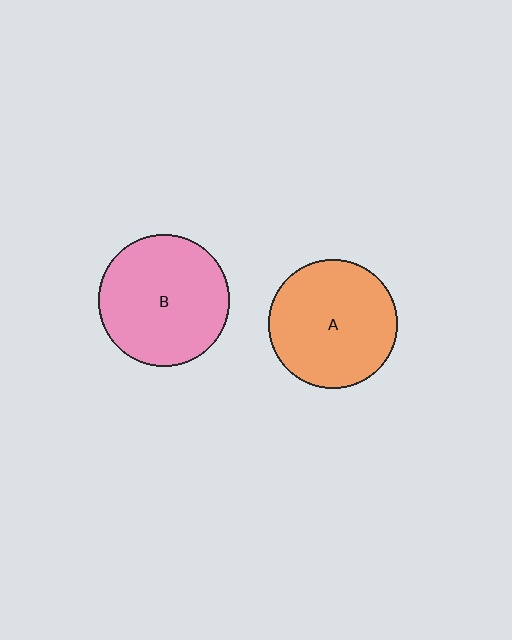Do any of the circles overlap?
No, none of the circles overlap.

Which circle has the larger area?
Circle B (pink).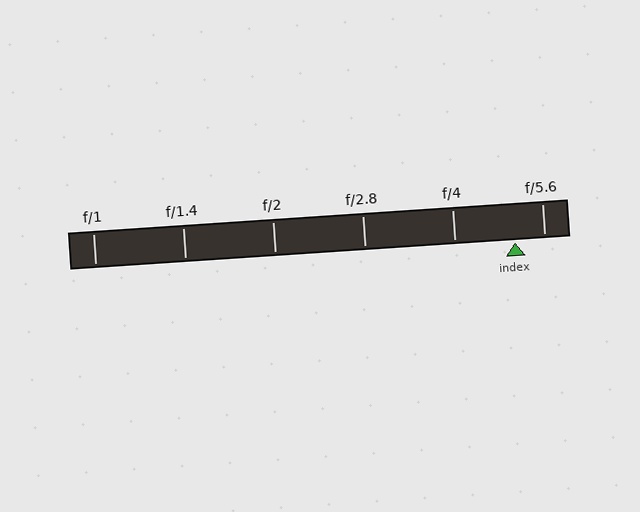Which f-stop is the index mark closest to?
The index mark is closest to f/5.6.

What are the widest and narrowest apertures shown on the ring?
The widest aperture shown is f/1 and the narrowest is f/5.6.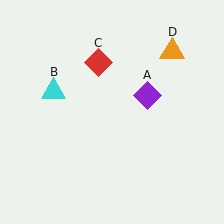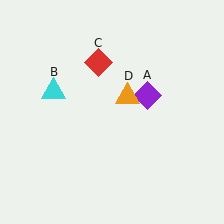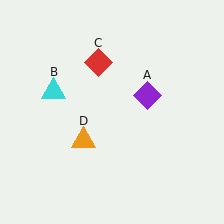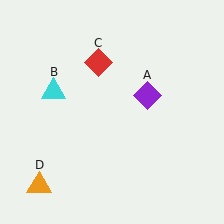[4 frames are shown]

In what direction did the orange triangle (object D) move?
The orange triangle (object D) moved down and to the left.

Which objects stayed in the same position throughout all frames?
Purple diamond (object A) and cyan triangle (object B) and red diamond (object C) remained stationary.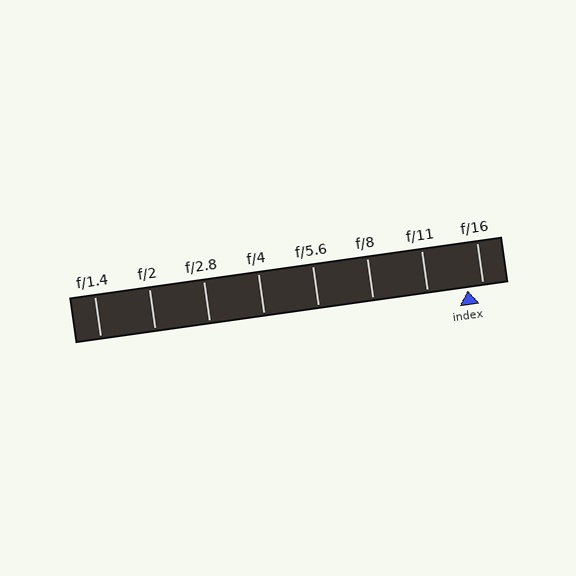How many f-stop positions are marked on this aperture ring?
There are 8 f-stop positions marked.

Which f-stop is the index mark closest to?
The index mark is closest to f/16.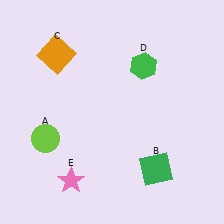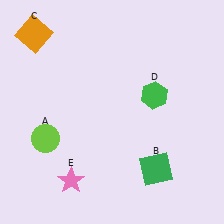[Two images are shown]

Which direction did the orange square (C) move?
The orange square (C) moved left.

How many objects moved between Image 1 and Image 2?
2 objects moved between the two images.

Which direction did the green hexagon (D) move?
The green hexagon (D) moved down.